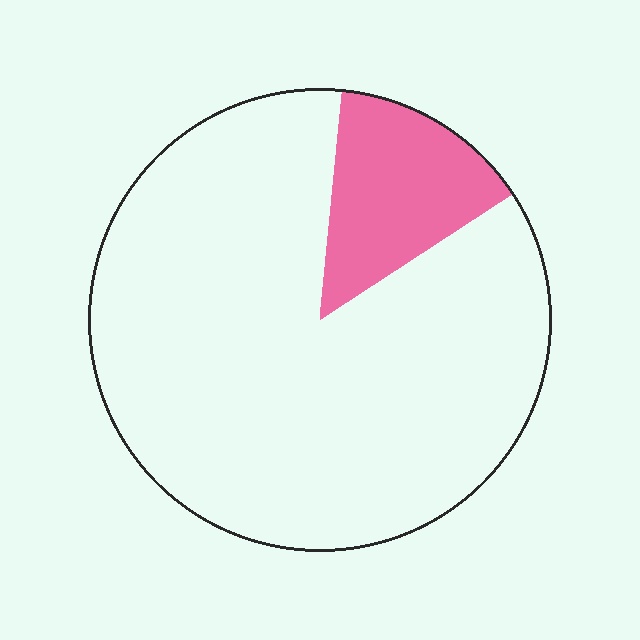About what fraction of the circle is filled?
About one eighth (1/8).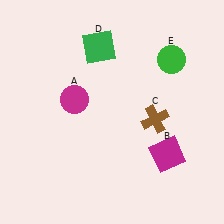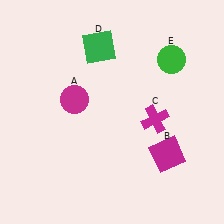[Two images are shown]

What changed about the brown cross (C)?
In Image 1, C is brown. In Image 2, it changed to magenta.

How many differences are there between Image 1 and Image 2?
There is 1 difference between the two images.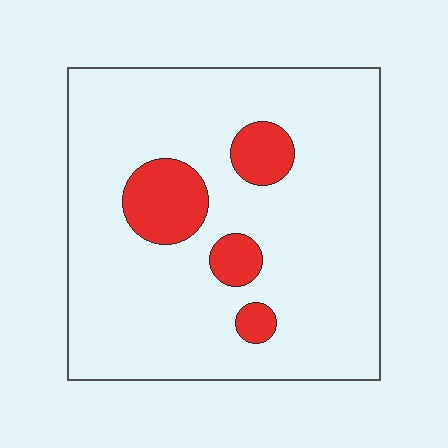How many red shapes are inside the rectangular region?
4.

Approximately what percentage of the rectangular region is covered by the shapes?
Approximately 15%.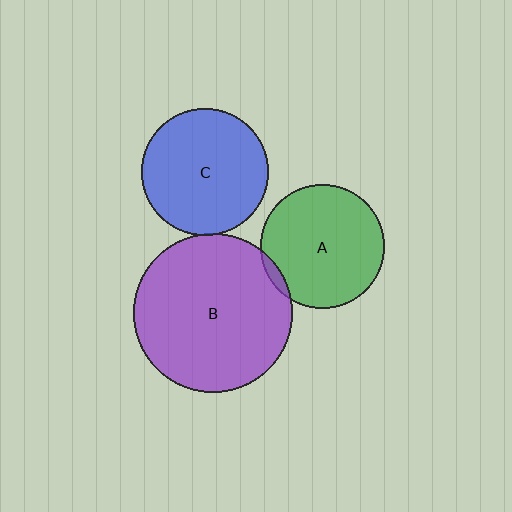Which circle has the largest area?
Circle B (purple).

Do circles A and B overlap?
Yes.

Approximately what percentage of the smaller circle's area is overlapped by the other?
Approximately 5%.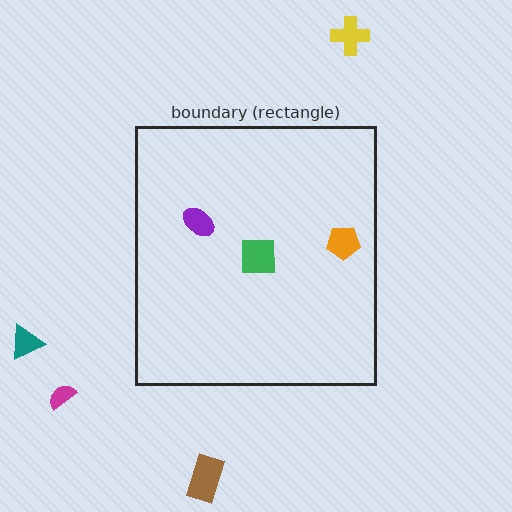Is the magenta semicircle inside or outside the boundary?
Outside.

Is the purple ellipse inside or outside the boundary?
Inside.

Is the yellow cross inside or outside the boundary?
Outside.